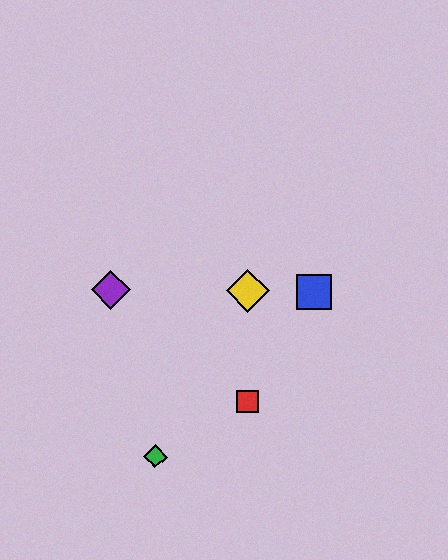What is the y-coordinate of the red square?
The red square is at y≈402.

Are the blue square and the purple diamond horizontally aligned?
Yes, both are at y≈292.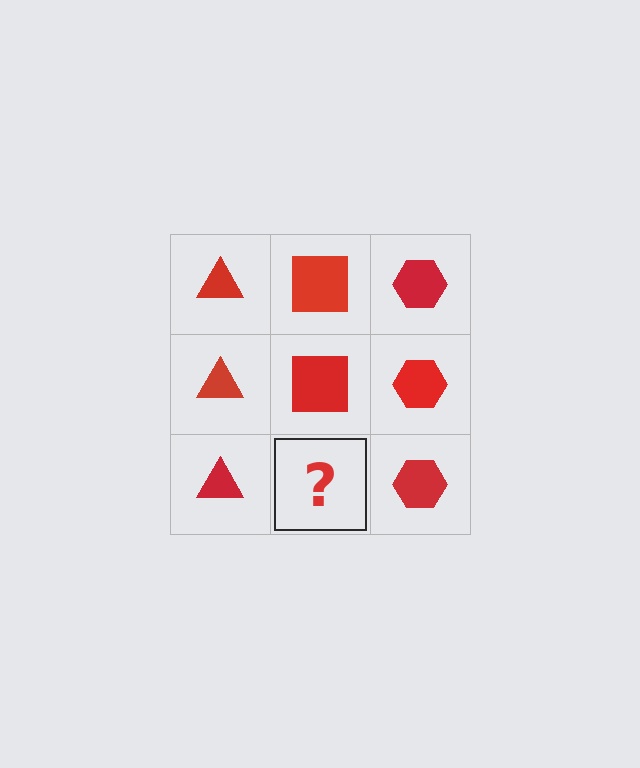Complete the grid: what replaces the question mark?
The question mark should be replaced with a red square.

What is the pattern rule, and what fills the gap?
The rule is that each column has a consistent shape. The gap should be filled with a red square.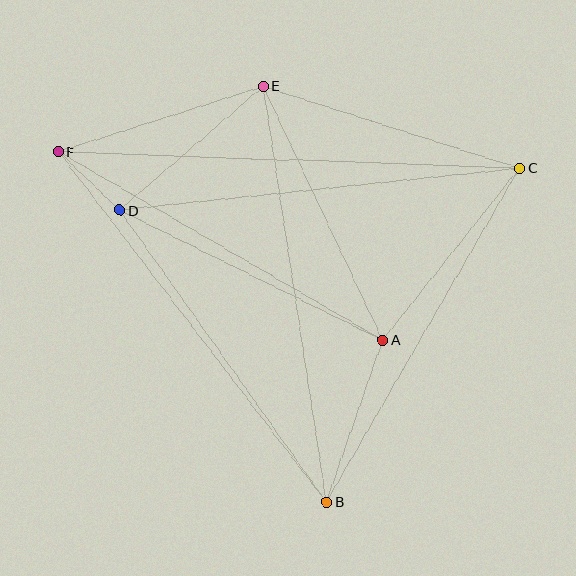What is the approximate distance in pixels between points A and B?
The distance between A and B is approximately 172 pixels.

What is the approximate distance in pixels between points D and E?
The distance between D and E is approximately 190 pixels.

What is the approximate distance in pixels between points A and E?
The distance between A and E is approximately 280 pixels.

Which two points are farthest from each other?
Points C and F are farthest from each other.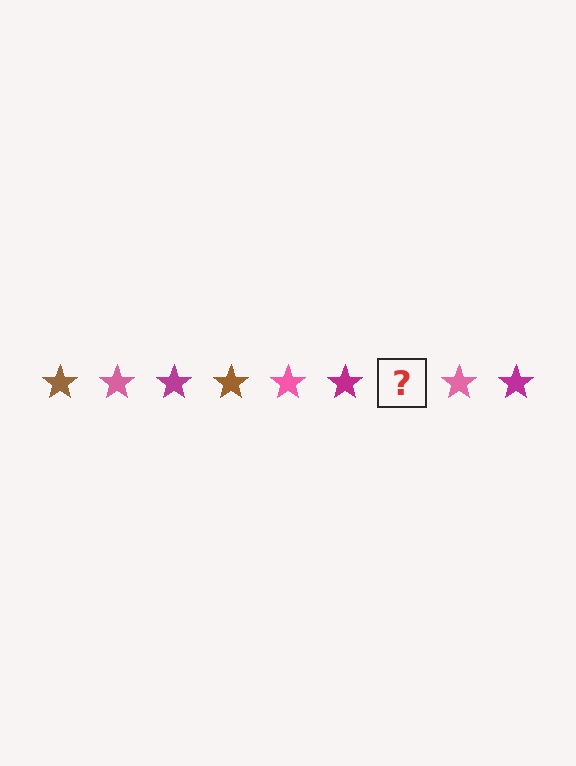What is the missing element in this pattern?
The missing element is a brown star.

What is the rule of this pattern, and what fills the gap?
The rule is that the pattern cycles through brown, pink, magenta stars. The gap should be filled with a brown star.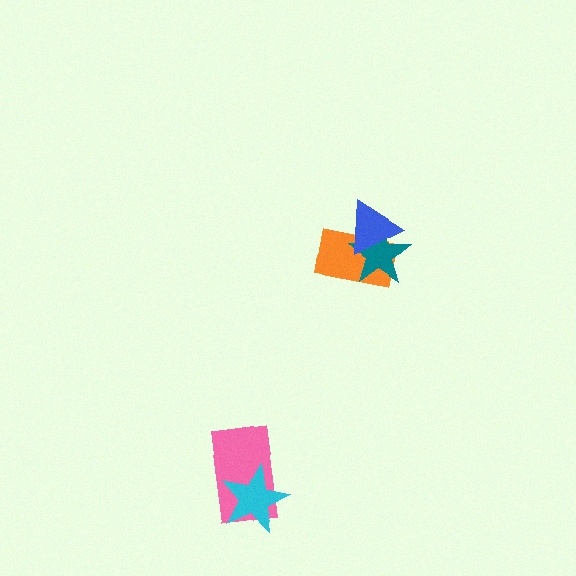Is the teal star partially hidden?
Yes, it is partially covered by another shape.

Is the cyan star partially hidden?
No, no other shape covers it.